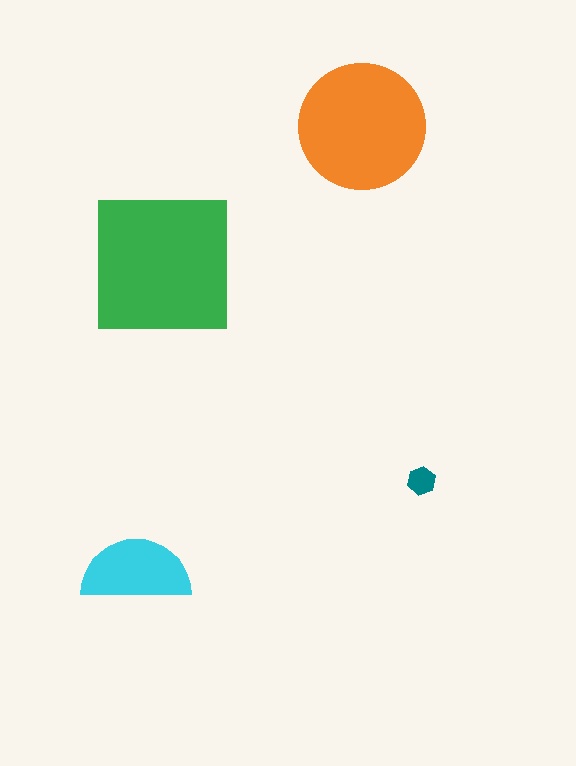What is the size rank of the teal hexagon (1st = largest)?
4th.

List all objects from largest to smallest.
The green square, the orange circle, the cyan semicircle, the teal hexagon.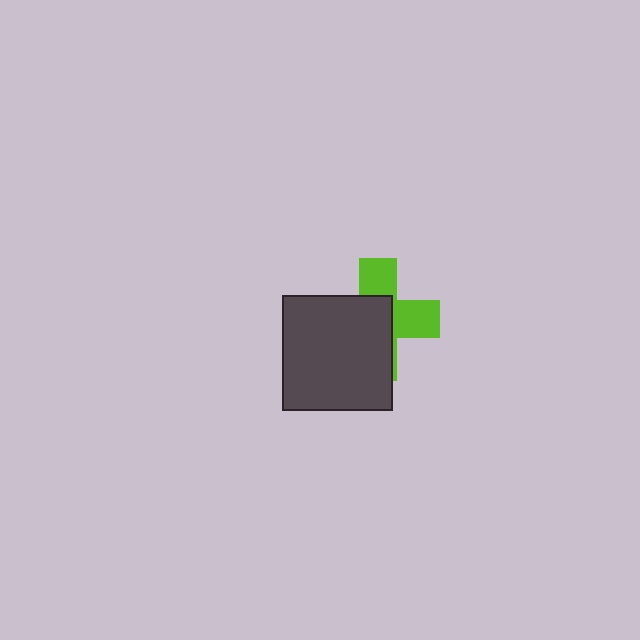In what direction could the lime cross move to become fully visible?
The lime cross could move toward the upper-right. That would shift it out from behind the dark gray rectangle entirely.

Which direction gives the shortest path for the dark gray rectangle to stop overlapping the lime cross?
Moving toward the lower-left gives the shortest separation.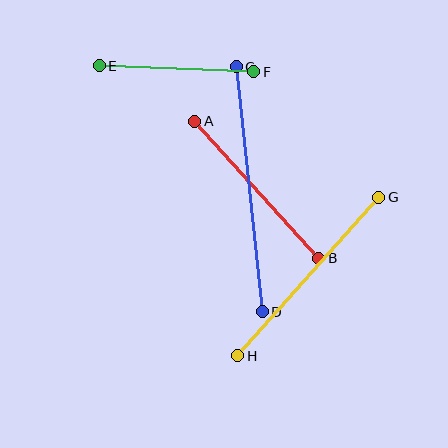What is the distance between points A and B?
The distance is approximately 184 pixels.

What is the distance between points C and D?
The distance is approximately 246 pixels.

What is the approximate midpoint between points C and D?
The midpoint is at approximately (249, 189) pixels.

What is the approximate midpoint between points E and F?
The midpoint is at approximately (177, 69) pixels.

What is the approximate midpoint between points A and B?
The midpoint is at approximately (257, 190) pixels.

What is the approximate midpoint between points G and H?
The midpoint is at approximately (308, 277) pixels.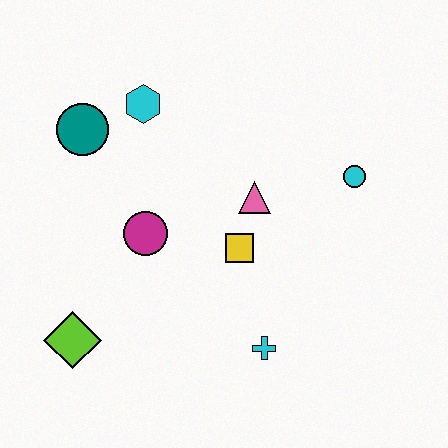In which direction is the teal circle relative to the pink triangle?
The teal circle is to the left of the pink triangle.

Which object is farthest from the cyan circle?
The lime diamond is farthest from the cyan circle.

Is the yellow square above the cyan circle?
No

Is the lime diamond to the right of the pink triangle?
No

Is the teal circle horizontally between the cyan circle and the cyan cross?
No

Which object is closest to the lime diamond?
The magenta circle is closest to the lime diamond.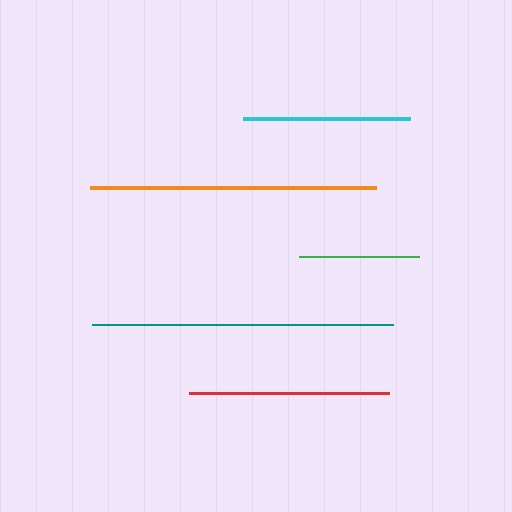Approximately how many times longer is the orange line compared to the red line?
The orange line is approximately 1.4 times the length of the red line.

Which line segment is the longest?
The teal line is the longest at approximately 301 pixels.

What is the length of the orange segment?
The orange segment is approximately 286 pixels long.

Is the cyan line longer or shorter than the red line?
The red line is longer than the cyan line.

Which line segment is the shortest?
The green line is the shortest at approximately 120 pixels.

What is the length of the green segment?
The green segment is approximately 120 pixels long.